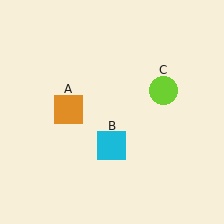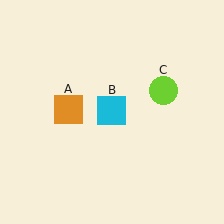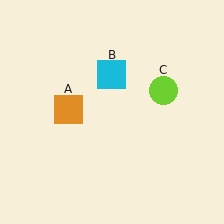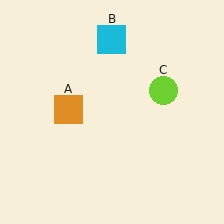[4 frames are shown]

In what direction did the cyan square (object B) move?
The cyan square (object B) moved up.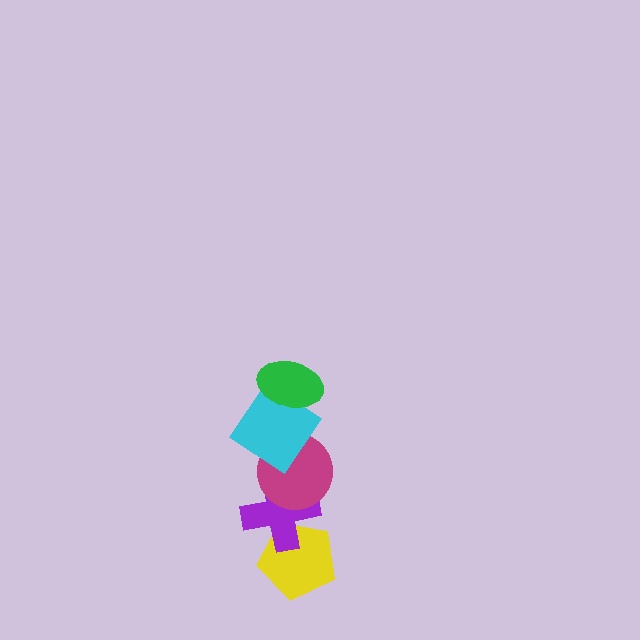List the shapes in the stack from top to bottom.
From top to bottom: the green ellipse, the cyan diamond, the magenta circle, the purple cross, the yellow pentagon.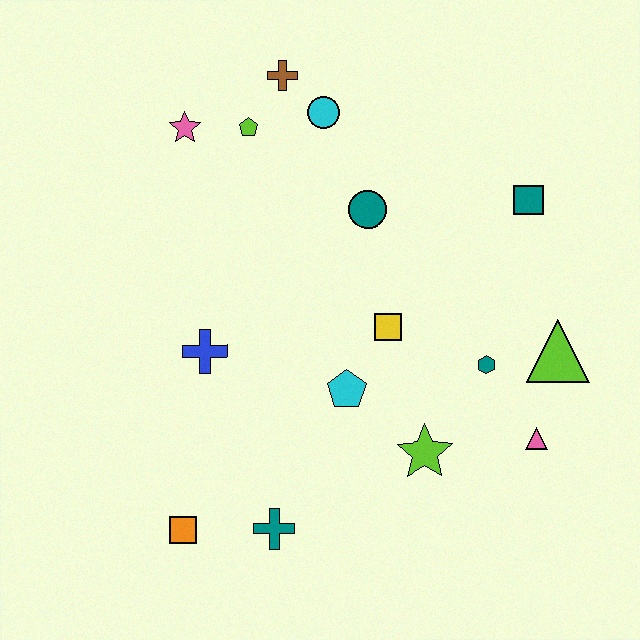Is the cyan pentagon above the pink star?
No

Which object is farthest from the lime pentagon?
The pink triangle is farthest from the lime pentagon.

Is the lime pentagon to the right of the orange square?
Yes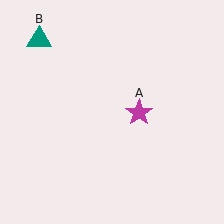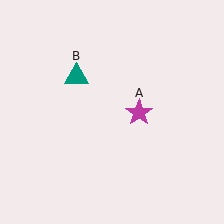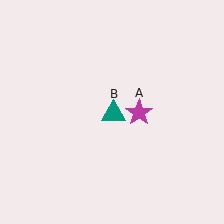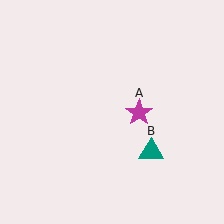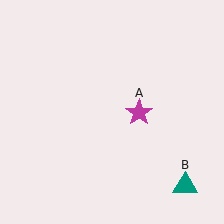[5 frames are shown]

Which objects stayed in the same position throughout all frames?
Magenta star (object A) remained stationary.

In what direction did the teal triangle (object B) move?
The teal triangle (object B) moved down and to the right.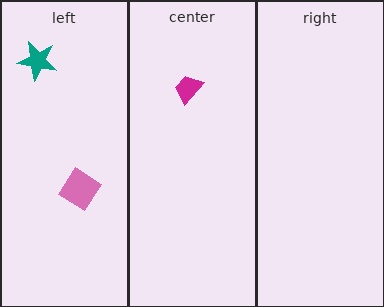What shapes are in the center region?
The magenta trapezoid.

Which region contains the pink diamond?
The left region.